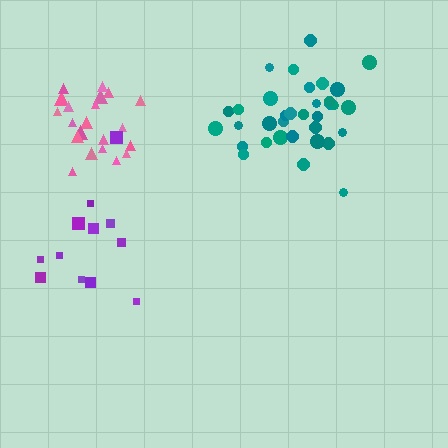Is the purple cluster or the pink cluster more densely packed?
Pink.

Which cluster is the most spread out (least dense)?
Purple.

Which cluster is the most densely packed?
Pink.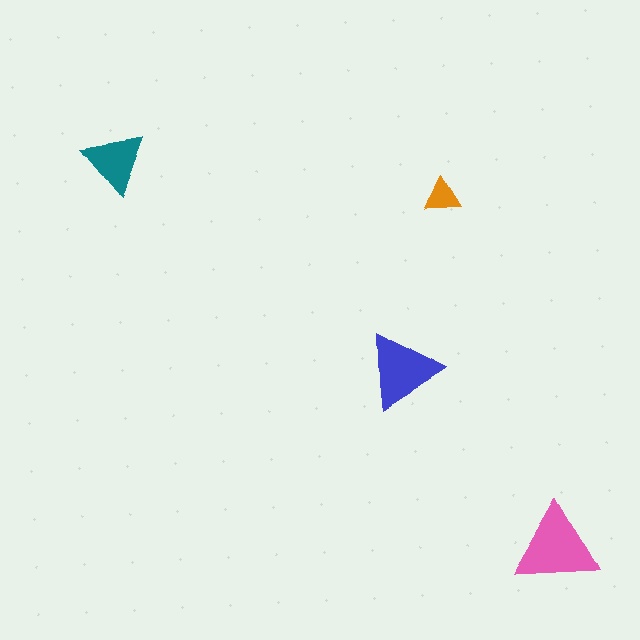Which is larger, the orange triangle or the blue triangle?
The blue one.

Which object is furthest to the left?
The teal triangle is leftmost.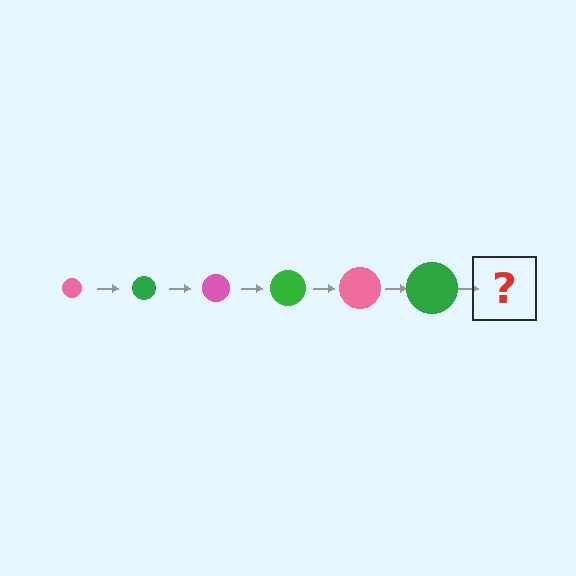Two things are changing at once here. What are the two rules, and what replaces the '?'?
The two rules are that the circle grows larger each step and the color cycles through pink and green. The '?' should be a pink circle, larger than the previous one.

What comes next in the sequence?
The next element should be a pink circle, larger than the previous one.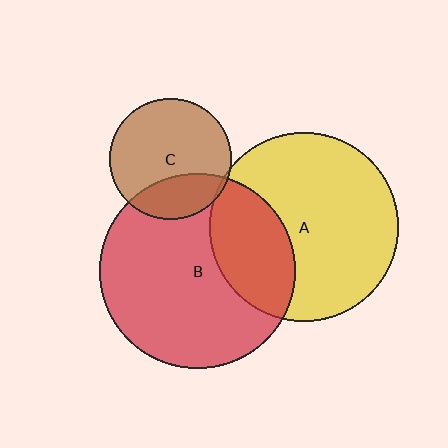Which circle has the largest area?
Circle B (red).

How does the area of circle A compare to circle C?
Approximately 2.4 times.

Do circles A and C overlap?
Yes.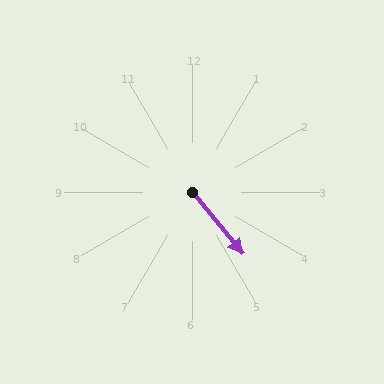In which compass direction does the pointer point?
Southeast.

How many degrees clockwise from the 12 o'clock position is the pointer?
Approximately 141 degrees.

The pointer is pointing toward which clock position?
Roughly 5 o'clock.